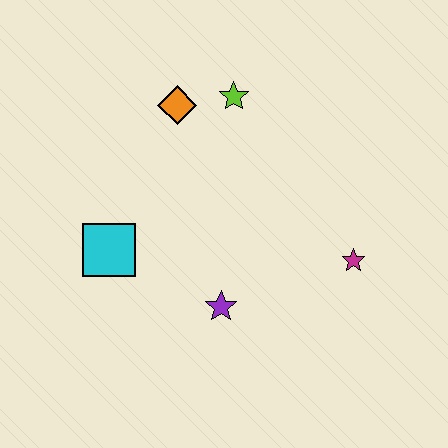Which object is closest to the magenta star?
The purple star is closest to the magenta star.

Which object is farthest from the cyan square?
The magenta star is farthest from the cyan square.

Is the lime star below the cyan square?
No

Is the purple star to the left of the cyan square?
No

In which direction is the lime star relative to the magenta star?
The lime star is above the magenta star.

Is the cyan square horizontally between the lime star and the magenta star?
No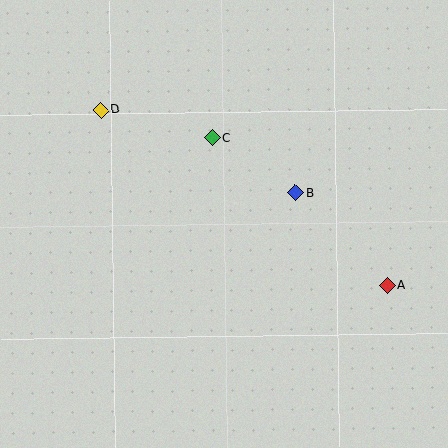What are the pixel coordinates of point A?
Point A is at (387, 285).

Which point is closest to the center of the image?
Point B at (295, 193) is closest to the center.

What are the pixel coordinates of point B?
Point B is at (295, 193).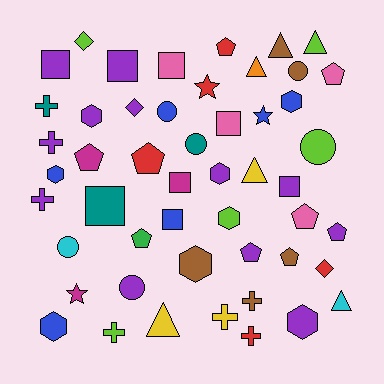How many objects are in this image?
There are 50 objects.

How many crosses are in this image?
There are 7 crosses.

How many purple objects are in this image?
There are 12 purple objects.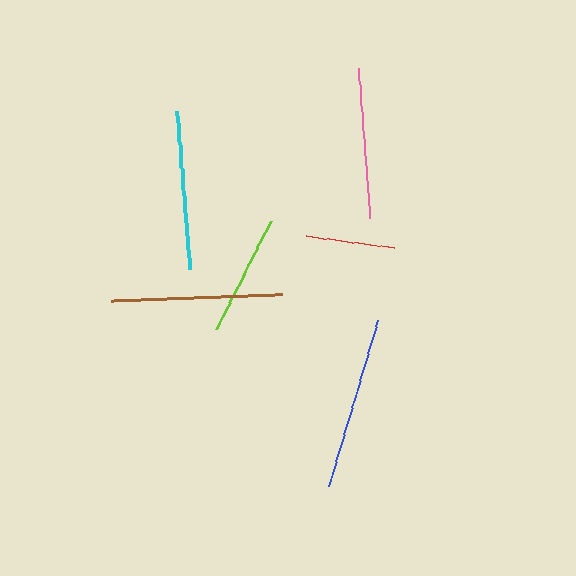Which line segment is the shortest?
The red line is the shortest at approximately 89 pixels.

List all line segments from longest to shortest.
From longest to shortest: blue, brown, cyan, pink, lime, red.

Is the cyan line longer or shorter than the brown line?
The brown line is longer than the cyan line.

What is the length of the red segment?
The red segment is approximately 89 pixels long.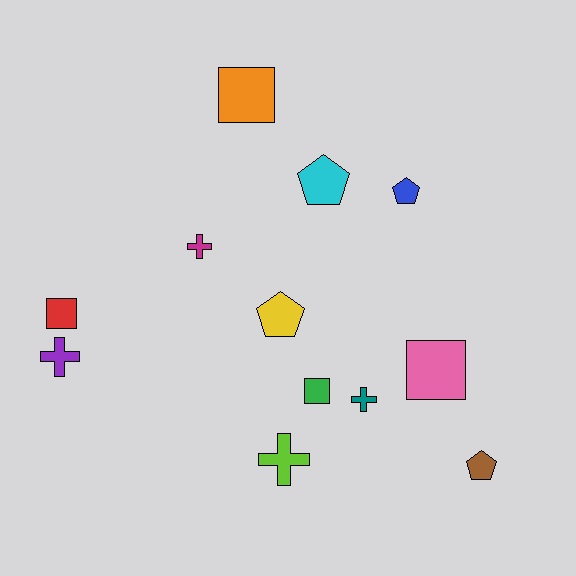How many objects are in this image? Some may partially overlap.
There are 12 objects.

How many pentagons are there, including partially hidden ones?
There are 4 pentagons.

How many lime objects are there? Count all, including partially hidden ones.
There is 1 lime object.